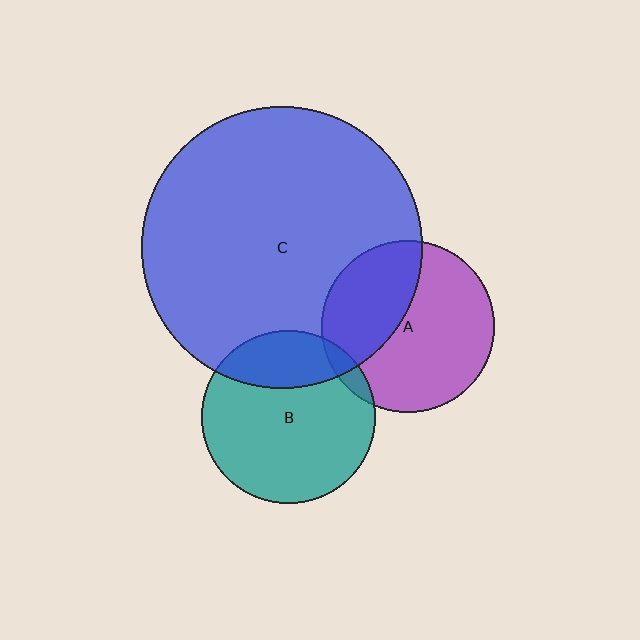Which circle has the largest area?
Circle C (blue).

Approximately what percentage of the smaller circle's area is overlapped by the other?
Approximately 5%.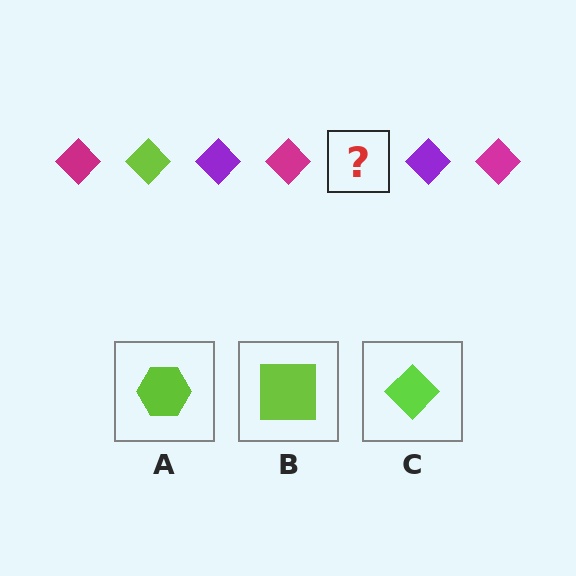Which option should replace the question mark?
Option C.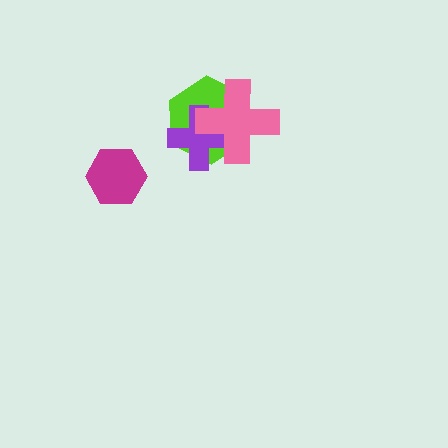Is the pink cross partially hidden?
No, no other shape covers it.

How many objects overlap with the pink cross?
2 objects overlap with the pink cross.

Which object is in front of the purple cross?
The pink cross is in front of the purple cross.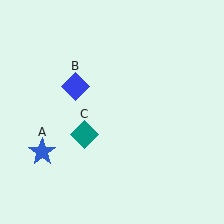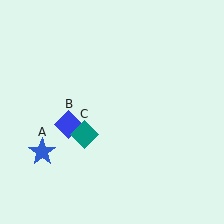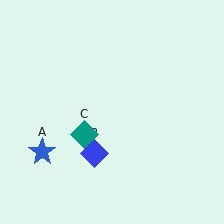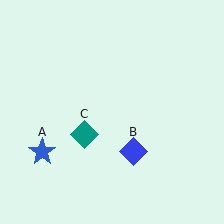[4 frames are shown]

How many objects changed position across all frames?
1 object changed position: blue diamond (object B).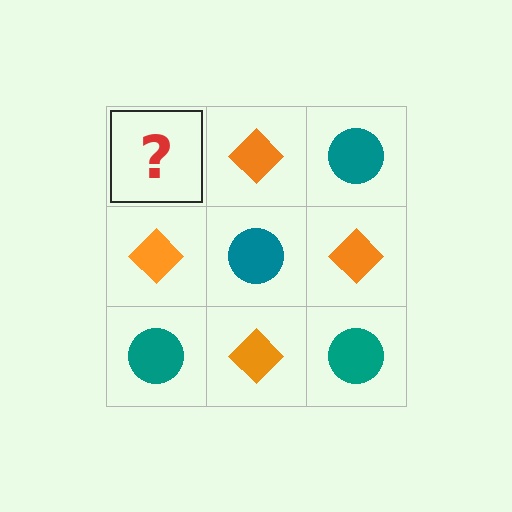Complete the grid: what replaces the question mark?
The question mark should be replaced with a teal circle.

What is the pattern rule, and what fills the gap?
The rule is that it alternates teal circle and orange diamond in a checkerboard pattern. The gap should be filled with a teal circle.